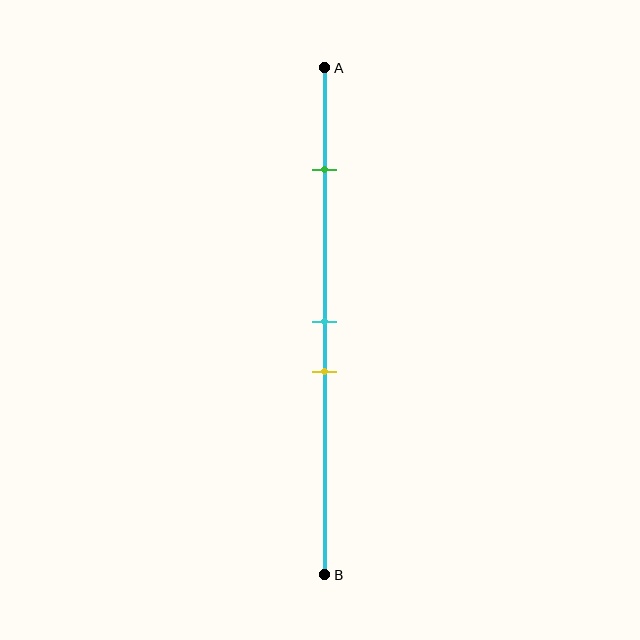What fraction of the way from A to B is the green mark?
The green mark is approximately 20% (0.2) of the way from A to B.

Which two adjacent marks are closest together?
The cyan and yellow marks are the closest adjacent pair.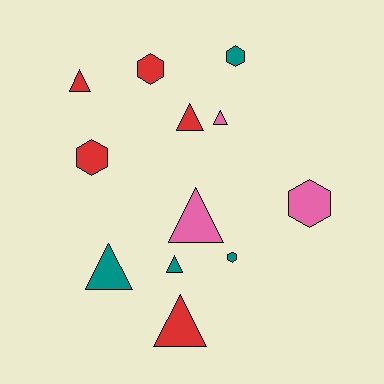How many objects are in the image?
There are 12 objects.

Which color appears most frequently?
Red, with 5 objects.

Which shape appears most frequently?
Triangle, with 7 objects.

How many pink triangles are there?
There are 2 pink triangles.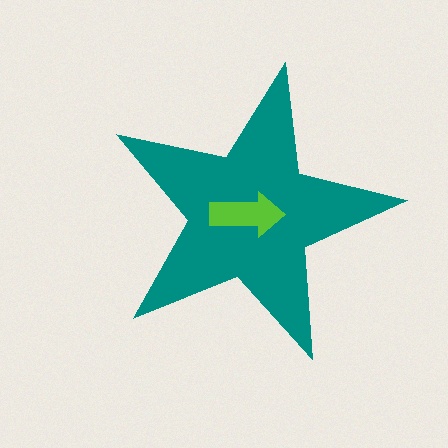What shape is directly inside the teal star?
The lime arrow.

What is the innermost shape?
The lime arrow.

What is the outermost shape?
The teal star.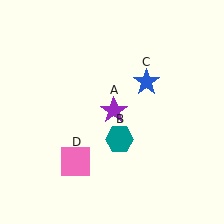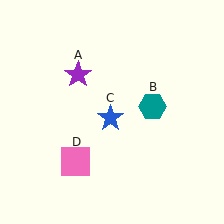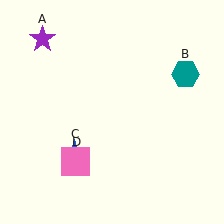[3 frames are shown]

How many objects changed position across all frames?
3 objects changed position: purple star (object A), teal hexagon (object B), blue star (object C).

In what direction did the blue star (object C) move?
The blue star (object C) moved down and to the left.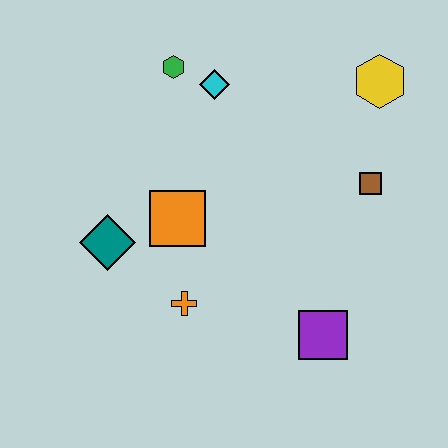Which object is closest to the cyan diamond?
The green hexagon is closest to the cyan diamond.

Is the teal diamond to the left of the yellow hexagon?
Yes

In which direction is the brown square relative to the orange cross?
The brown square is to the right of the orange cross.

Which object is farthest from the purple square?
The green hexagon is farthest from the purple square.